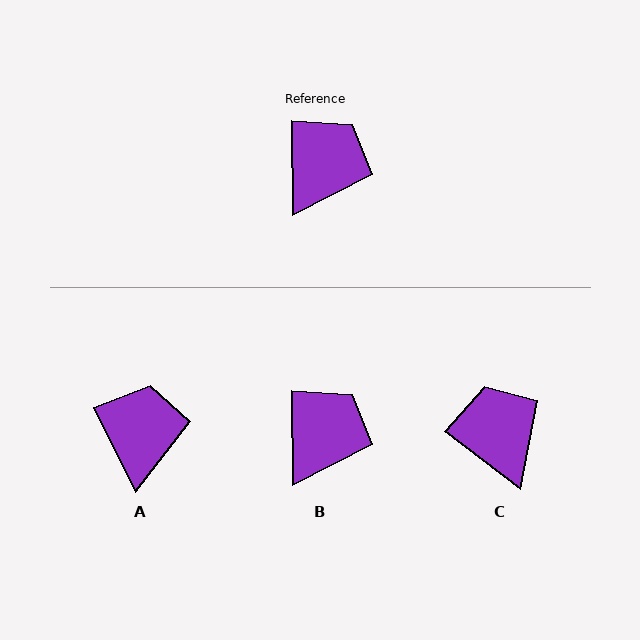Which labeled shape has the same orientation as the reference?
B.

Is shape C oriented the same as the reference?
No, it is off by about 52 degrees.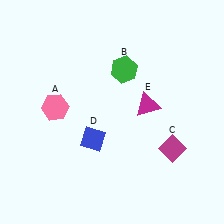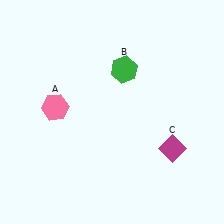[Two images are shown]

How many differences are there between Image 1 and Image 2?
There are 2 differences between the two images.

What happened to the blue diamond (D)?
The blue diamond (D) was removed in Image 2. It was in the bottom-left area of Image 1.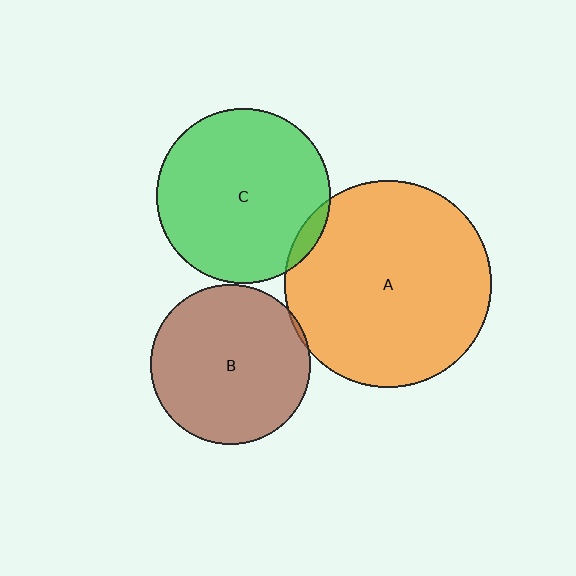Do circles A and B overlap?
Yes.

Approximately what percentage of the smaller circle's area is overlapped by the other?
Approximately 5%.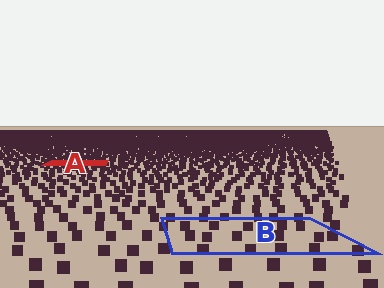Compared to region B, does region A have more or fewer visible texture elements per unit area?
Region A has more texture elements per unit area — they are packed more densely because it is farther away.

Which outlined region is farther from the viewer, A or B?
Region A is farther from the viewer — the texture elements inside it appear smaller and more densely packed.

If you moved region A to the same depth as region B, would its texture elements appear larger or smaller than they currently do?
They would appear larger. At a closer depth, the same texture elements are projected at a bigger on-screen size.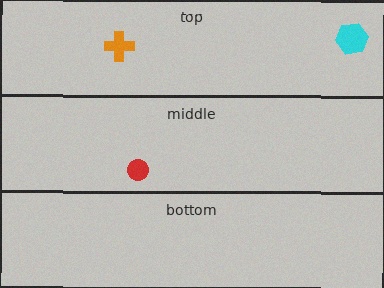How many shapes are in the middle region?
1.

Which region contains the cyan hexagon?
The top region.